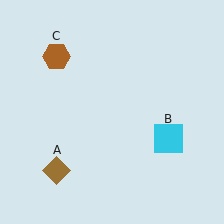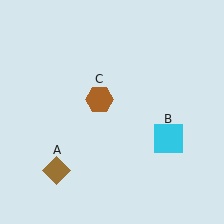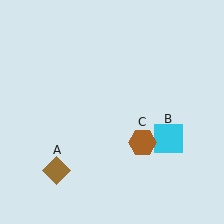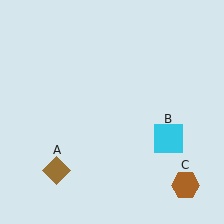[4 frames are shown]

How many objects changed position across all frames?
1 object changed position: brown hexagon (object C).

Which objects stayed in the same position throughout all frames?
Brown diamond (object A) and cyan square (object B) remained stationary.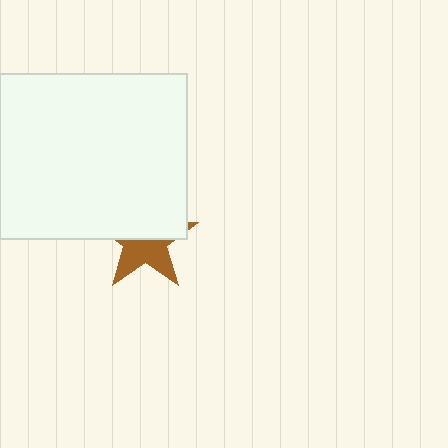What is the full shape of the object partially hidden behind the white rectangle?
The partially hidden object is a brown star.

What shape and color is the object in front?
The object in front is a white rectangle.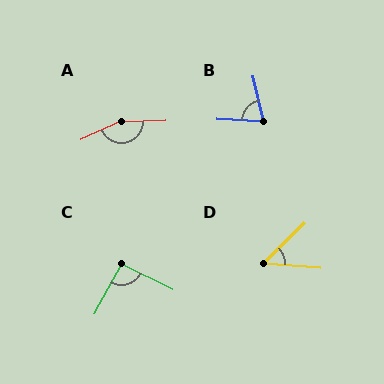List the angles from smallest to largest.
D (49°), B (74°), C (92°), A (157°).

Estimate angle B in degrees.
Approximately 74 degrees.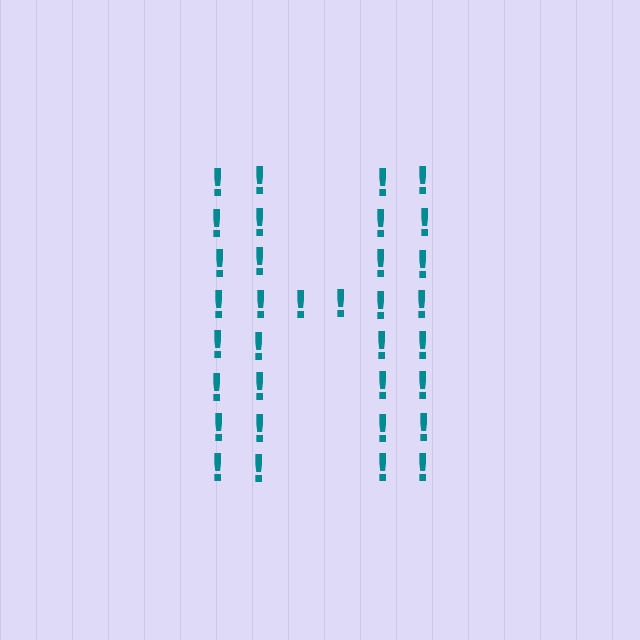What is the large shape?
The large shape is the letter H.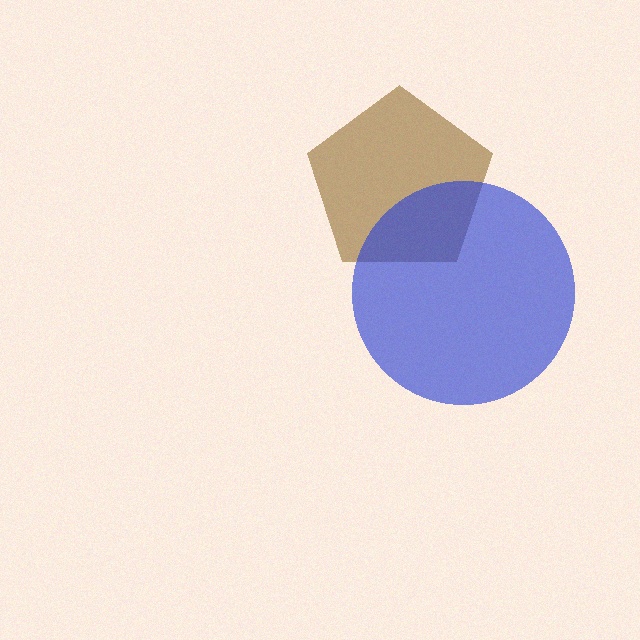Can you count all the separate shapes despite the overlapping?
Yes, there are 2 separate shapes.